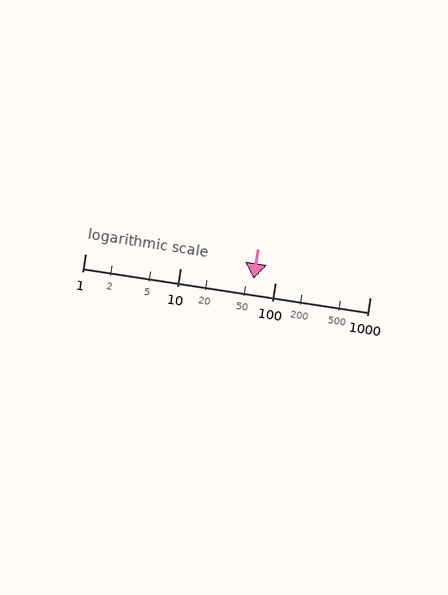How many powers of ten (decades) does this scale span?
The scale spans 3 decades, from 1 to 1000.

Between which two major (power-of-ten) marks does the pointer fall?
The pointer is between 10 and 100.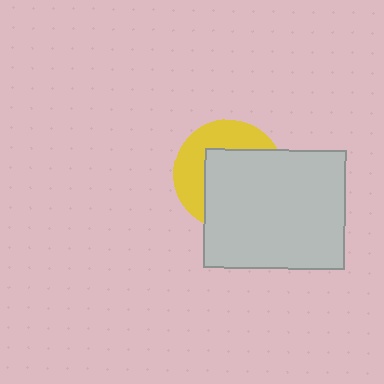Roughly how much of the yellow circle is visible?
A small part of it is visible (roughly 40%).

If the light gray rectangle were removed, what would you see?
You would see the complete yellow circle.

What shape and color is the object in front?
The object in front is a light gray rectangle.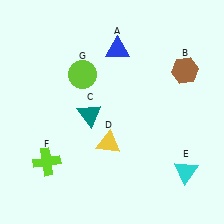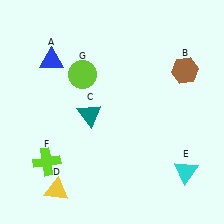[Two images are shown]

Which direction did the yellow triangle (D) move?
The yellow triangle (D) moved left.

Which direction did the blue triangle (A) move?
The blue triangle (A) moved left.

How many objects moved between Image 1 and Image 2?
2 objects moved between the two images.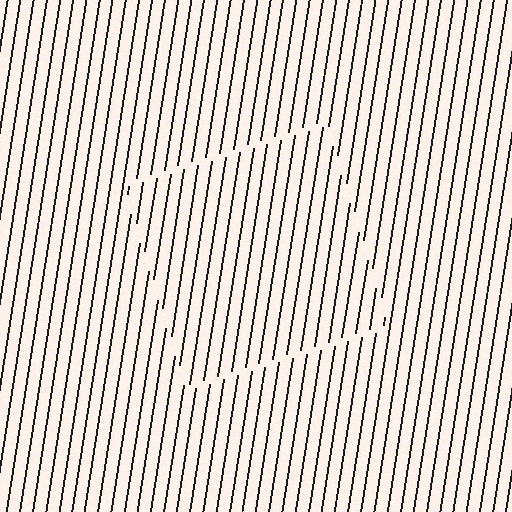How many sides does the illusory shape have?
4 sides — the line-ends trace a square.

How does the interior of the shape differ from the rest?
The interior of the shape contains the same grating, shifted by half a period — the contour is defined by the phase discontinuity where line-ends from the inner and outer gratings abut.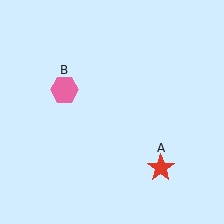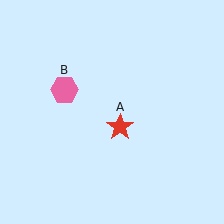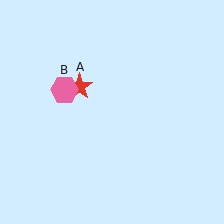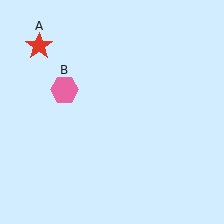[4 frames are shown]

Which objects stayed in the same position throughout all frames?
Pink hexagon (object B) remained stationary.